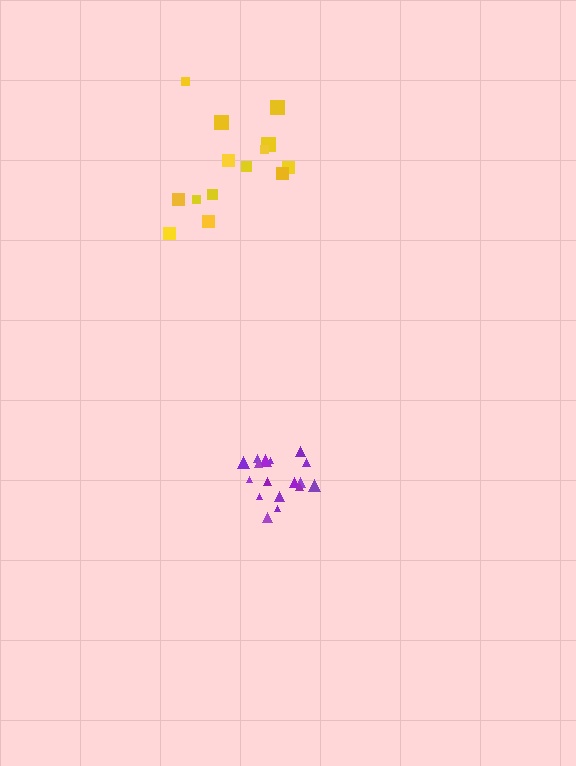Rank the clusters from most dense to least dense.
purple, yellow.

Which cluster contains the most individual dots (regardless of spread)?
Purple (17).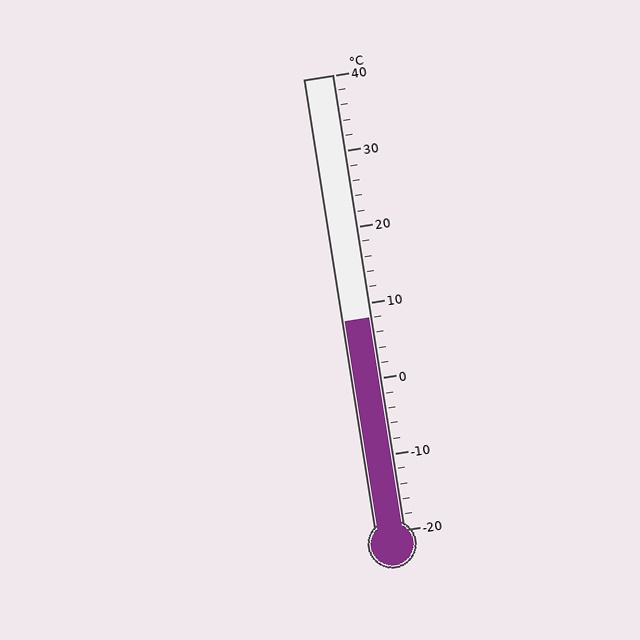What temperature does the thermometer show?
The thermometer shows approximately 8°C.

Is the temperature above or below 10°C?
The temperature is below 10°C.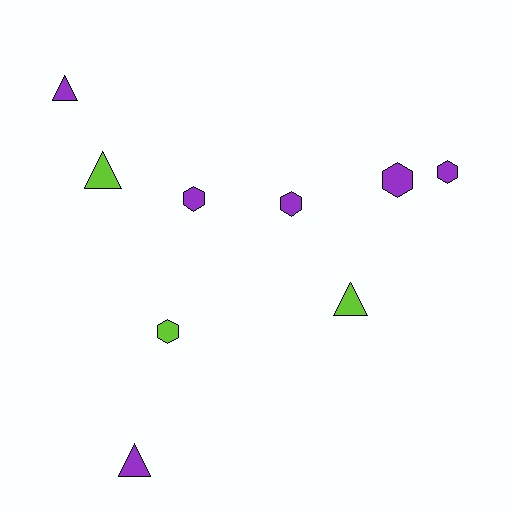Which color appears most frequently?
Purple, with 6 objects.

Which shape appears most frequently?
Hexagon, with 5 objects.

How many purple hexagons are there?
There are 4 purple hexagons.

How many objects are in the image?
There are 9 objects.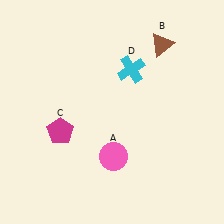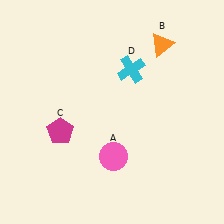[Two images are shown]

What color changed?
The triangle (B) changed from brown in Image 1 to orange in Image 2.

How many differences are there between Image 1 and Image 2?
There is 1 difference between the two images.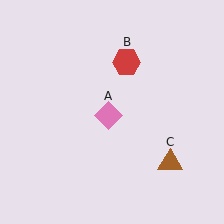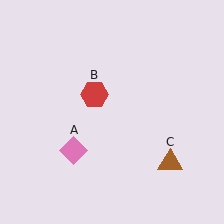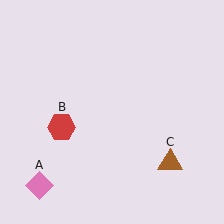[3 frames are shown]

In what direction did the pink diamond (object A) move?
The pink diamond (object A) moved down and to the left.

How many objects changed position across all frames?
2 objects changed position: pink diamond (object A), red hexagon (object B).